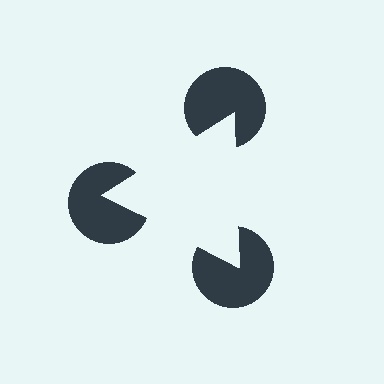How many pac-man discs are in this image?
There are 3 — one at each vertex of the illusory triangle.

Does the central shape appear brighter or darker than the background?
It typically appears slightly brighter than the background, even though no actual brightness change is drawn.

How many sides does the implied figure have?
3 sides.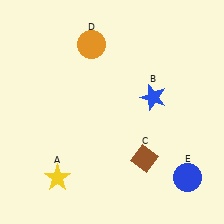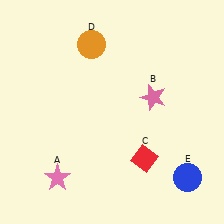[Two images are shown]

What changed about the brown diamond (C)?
In Image 1, C is brown. In Image 2, it changed to red.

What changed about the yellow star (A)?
In Image 1, A is yellow. In Image 2, it changed to pink.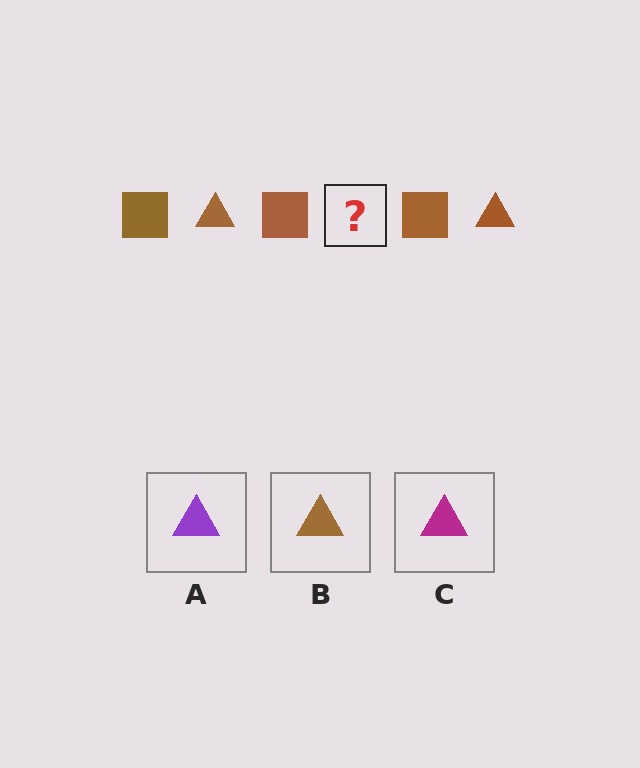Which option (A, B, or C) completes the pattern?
B.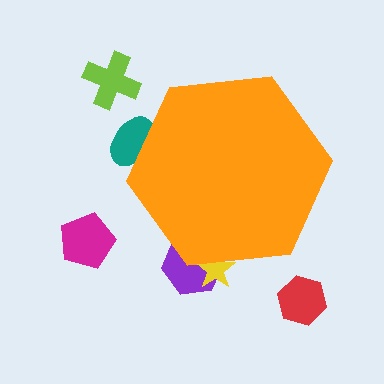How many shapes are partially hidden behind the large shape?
3 shapes are partially hidden.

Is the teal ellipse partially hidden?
Yes, the teal ellipse is partially hidden behind the orange hexagon.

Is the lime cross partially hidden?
No, the lime cross is fully visible.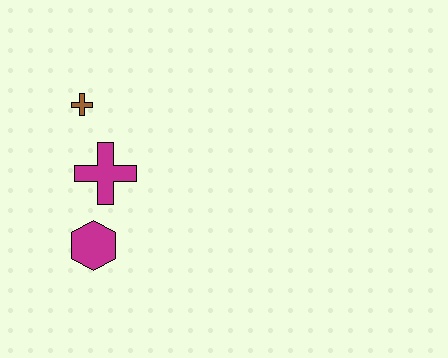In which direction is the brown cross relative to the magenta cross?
The brown cross is above the magenta cross.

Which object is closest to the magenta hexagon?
The magenta cross is closest to the magenta hexagon.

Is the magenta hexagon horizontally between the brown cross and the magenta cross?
Yes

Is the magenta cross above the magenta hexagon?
Yes